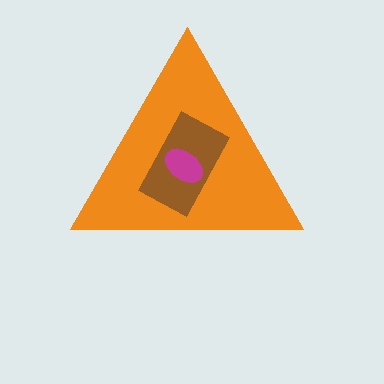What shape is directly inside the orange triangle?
The brown rectangle.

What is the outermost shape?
The orange triangle.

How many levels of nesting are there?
3.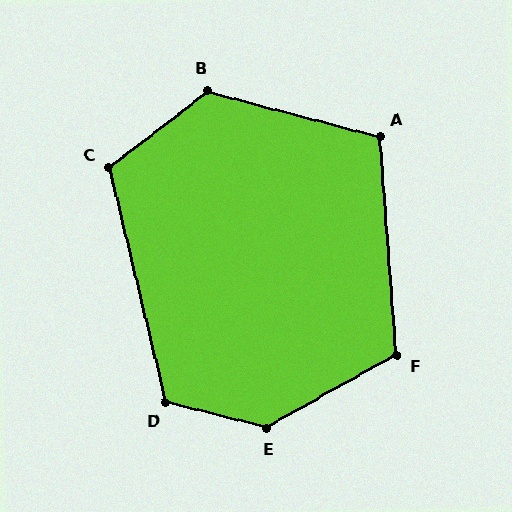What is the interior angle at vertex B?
Approximately 127 degrees (obtuse).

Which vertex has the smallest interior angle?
A, at approximately 109 degrees.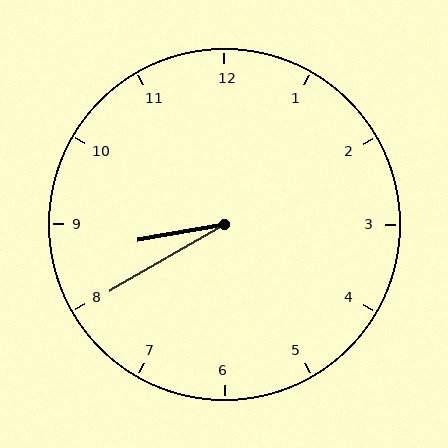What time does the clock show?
8:40.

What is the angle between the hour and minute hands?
Approximately 20 degrees.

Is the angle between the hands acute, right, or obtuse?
It is acute.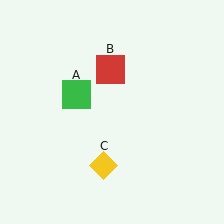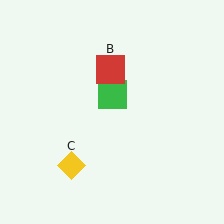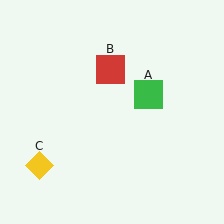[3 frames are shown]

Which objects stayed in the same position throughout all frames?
Red square (object B) remained stationary.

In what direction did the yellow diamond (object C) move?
The yellow diamond (object C) moved left.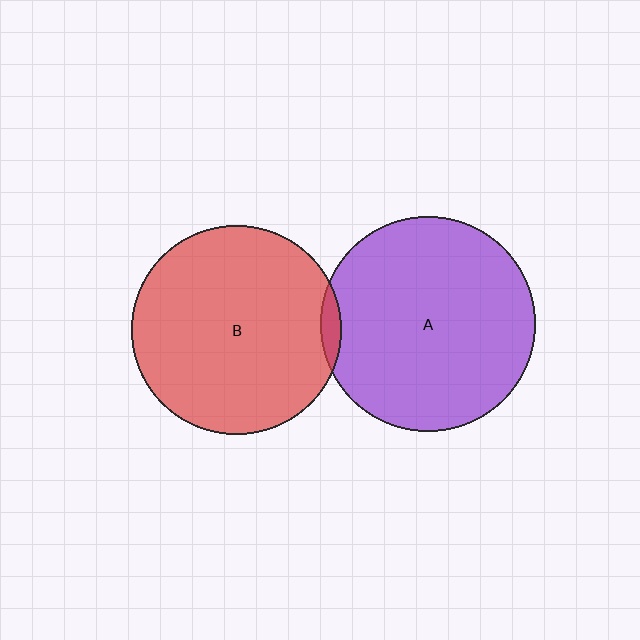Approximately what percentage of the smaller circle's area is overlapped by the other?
Approximately 5%.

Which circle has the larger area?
Circle A (purple).